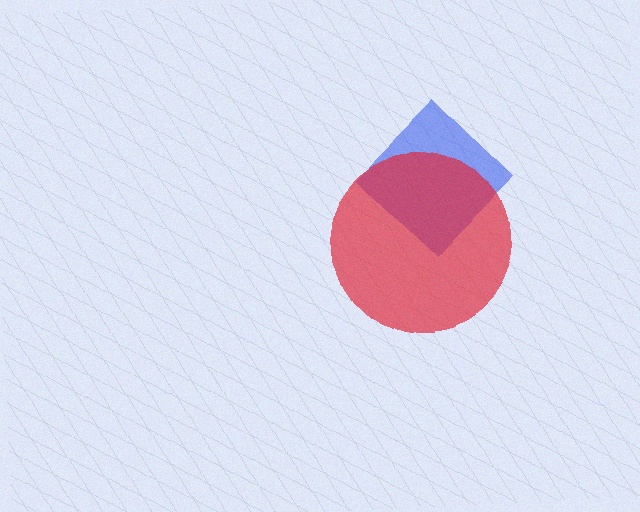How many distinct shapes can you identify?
There are 2 distinct shapes: a blue diamond, a red circle.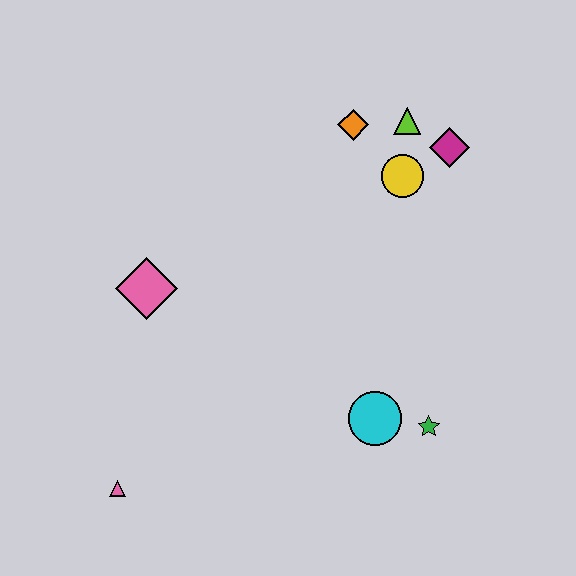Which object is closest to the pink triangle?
The pink diamond is closest to the pink triangle.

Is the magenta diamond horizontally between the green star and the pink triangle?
No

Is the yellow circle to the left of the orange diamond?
No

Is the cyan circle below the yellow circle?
Yes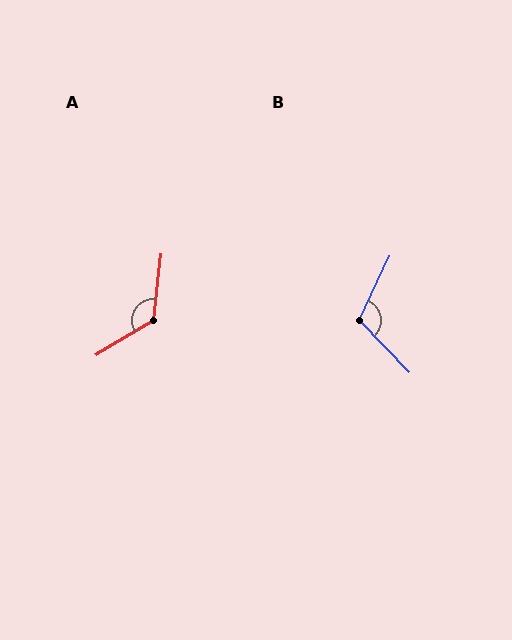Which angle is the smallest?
B, at approximately 111 degrees.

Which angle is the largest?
A, at approximately 127 degrees.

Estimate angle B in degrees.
Approximately 111 degrees.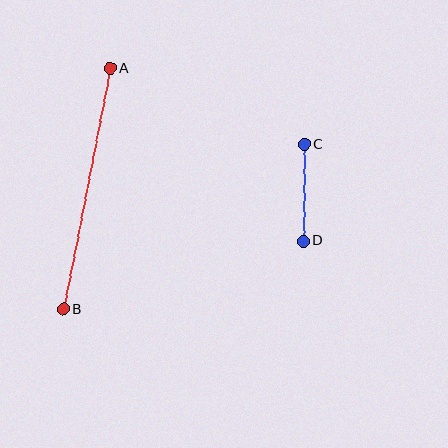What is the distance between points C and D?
The distance is approximately 97 pixels.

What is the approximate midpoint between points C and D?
The midpoint is at approximately (304, 193) pixels.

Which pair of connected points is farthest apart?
Points A and B are farthest apart.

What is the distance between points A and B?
The distance is approximately 245 pixels.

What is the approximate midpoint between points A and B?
The midpoint is at approximately (87, 189) pixels.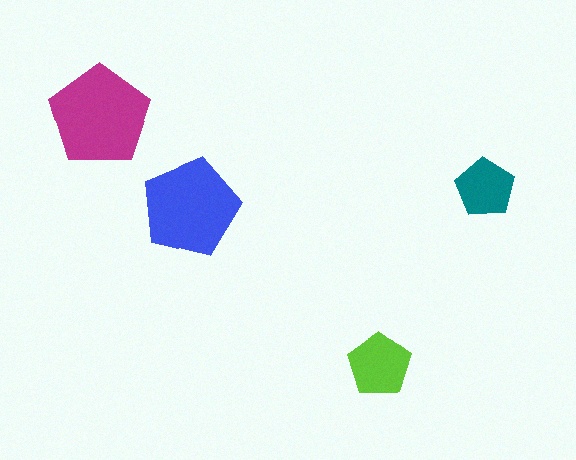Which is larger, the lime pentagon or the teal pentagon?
The lime one.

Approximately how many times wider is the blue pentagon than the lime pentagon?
About 1.5 times wider.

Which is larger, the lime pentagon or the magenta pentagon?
The magenta one.